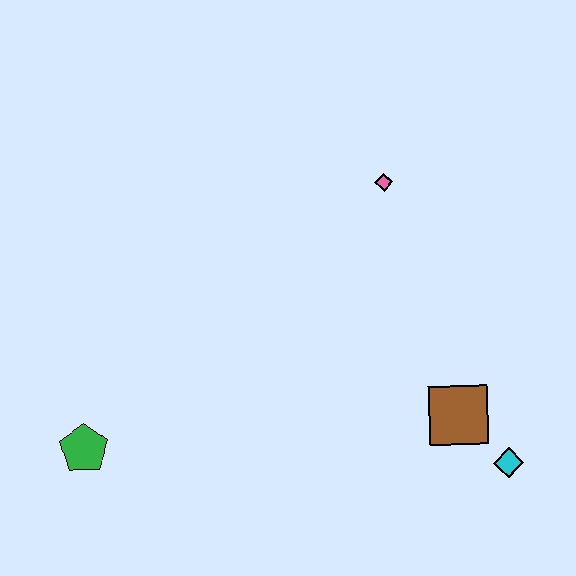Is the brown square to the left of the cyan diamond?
Yes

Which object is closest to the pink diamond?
The brown square is closest to the pink diamond.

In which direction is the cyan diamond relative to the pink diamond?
The cyan diamond is below the pink diamond.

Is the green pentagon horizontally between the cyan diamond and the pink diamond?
No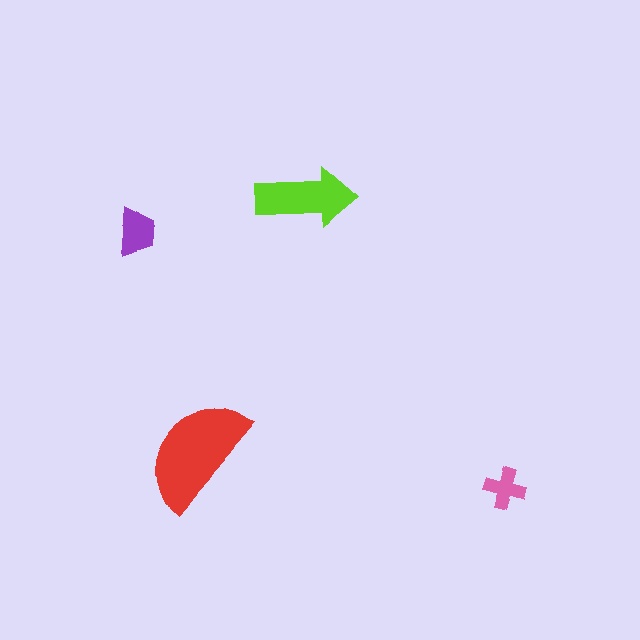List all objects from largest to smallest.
The red semicircle, the lime arrow, the purple trapezoid, the pink cross.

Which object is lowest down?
The pink cross is bottommost.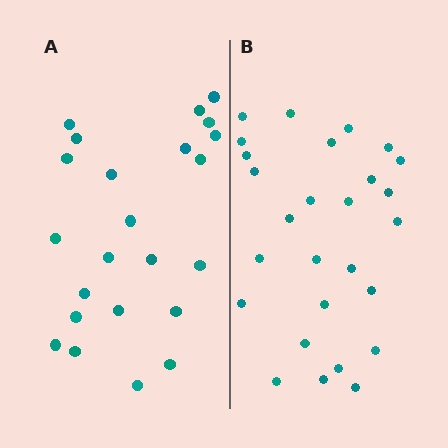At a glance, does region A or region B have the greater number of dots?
Region B (the right region) has more dots.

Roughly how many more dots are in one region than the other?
Region B has about 4 more dots than region A.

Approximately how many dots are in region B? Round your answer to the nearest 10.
About 30 dots. (The exact count is 27, which rounds to 30.)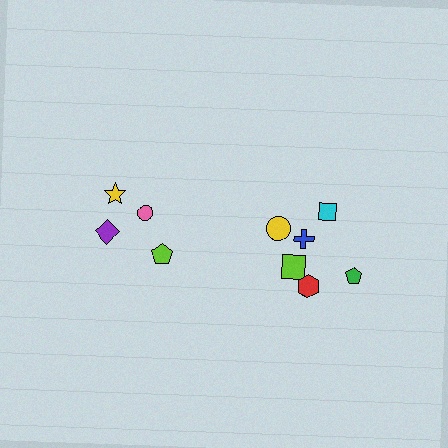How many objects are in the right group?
There are 6 objects.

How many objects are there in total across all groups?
There are 10 objects.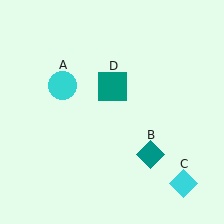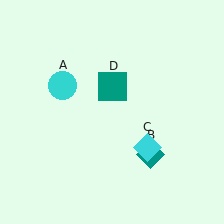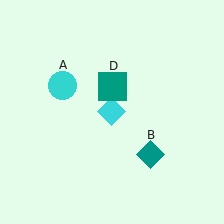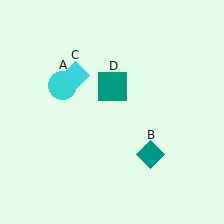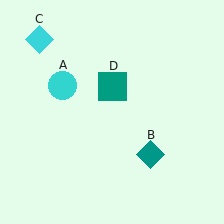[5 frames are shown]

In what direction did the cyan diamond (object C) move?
The cyan diamond (object C) moved up and to the left.